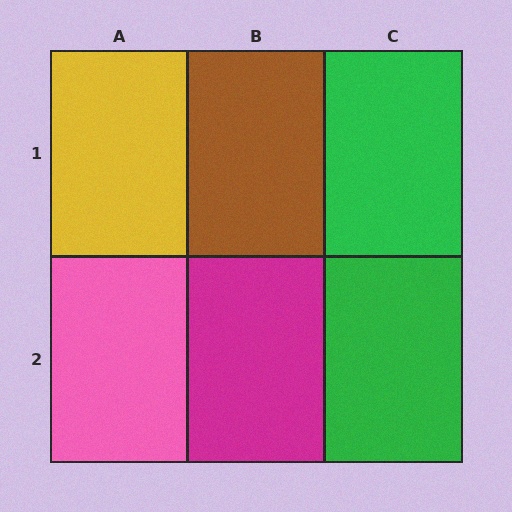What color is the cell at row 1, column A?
Yellow.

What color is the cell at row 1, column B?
Brown.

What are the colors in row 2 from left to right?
Pink, magenta, green.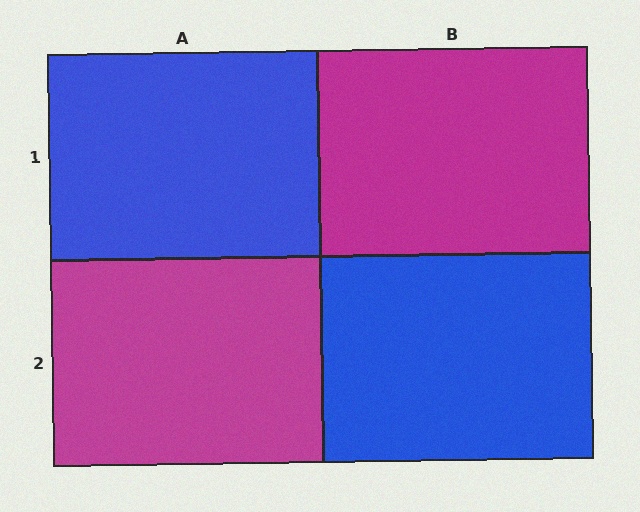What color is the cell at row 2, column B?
Blue.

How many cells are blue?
2 cells are blue.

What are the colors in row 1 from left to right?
Blue, magenta.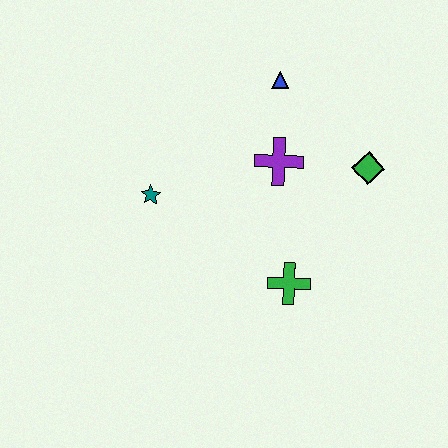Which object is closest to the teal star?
The purple cross is closest to the teal star.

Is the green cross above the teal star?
No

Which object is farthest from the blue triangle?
The green cross is farthest from the blue triangle.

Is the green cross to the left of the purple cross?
No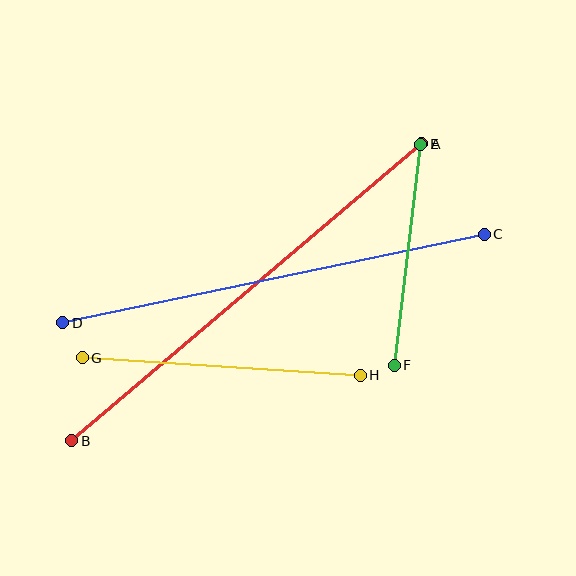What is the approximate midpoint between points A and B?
The midpoint is at approximately (247, 292) pixels.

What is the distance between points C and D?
The distance is approximately 431 pixels.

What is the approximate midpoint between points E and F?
The midpoint is at approximately (407, 255) pixels.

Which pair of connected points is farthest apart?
Points A and B are farthest apart.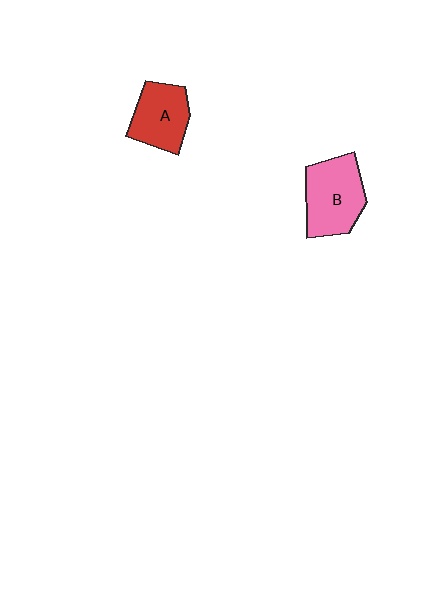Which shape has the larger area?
Shape B (pink).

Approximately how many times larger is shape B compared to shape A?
Approximately 1.3 times.